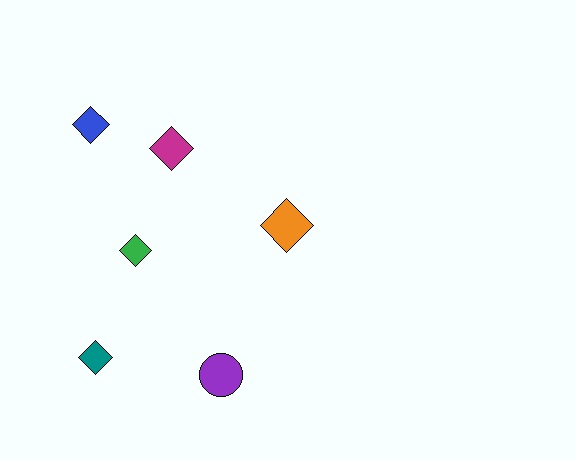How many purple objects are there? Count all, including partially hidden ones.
There is 1 purple object.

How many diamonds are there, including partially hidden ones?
There are 5 diamonds.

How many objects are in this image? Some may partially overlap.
There are 6 objects.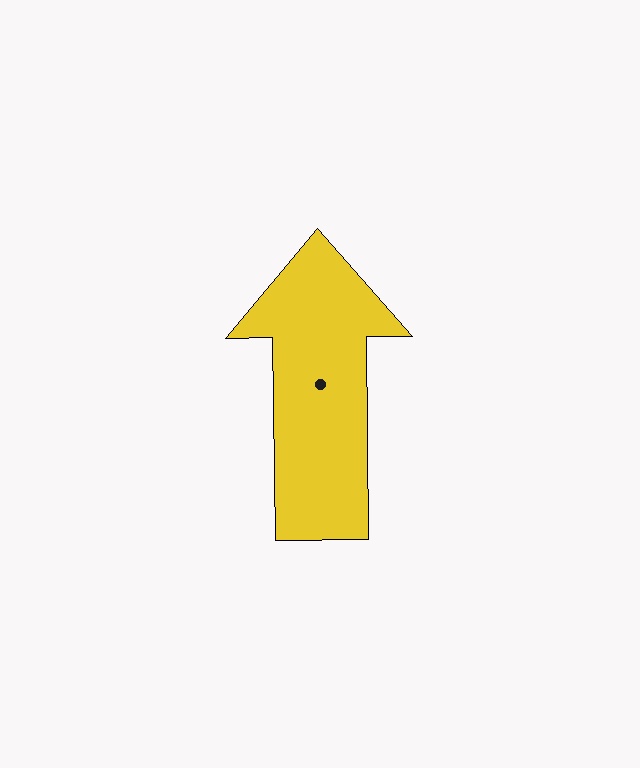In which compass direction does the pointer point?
North.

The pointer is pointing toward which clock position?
Roughly 12 o'clock.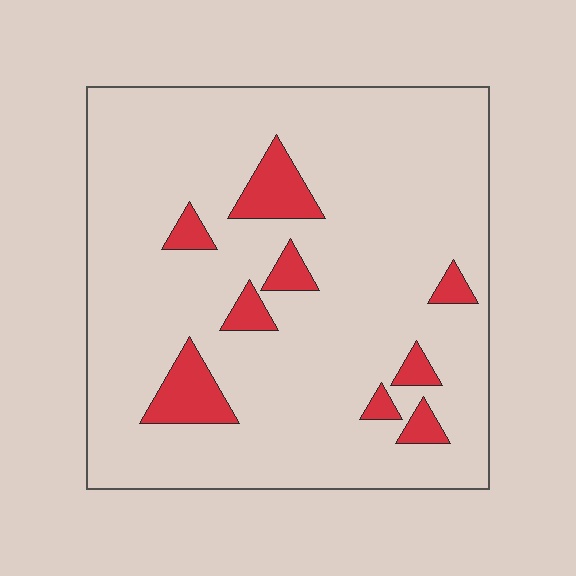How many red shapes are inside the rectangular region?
9.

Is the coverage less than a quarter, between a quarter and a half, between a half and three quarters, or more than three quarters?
Less than a quarter.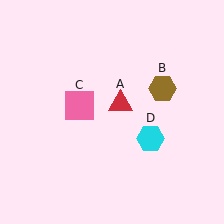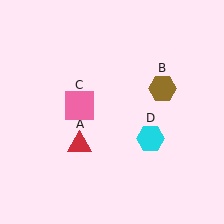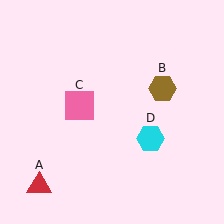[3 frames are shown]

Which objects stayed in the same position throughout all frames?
Brown hexagon (object B) and pink square (object C) and cyan hexagon (object D) remained stationary.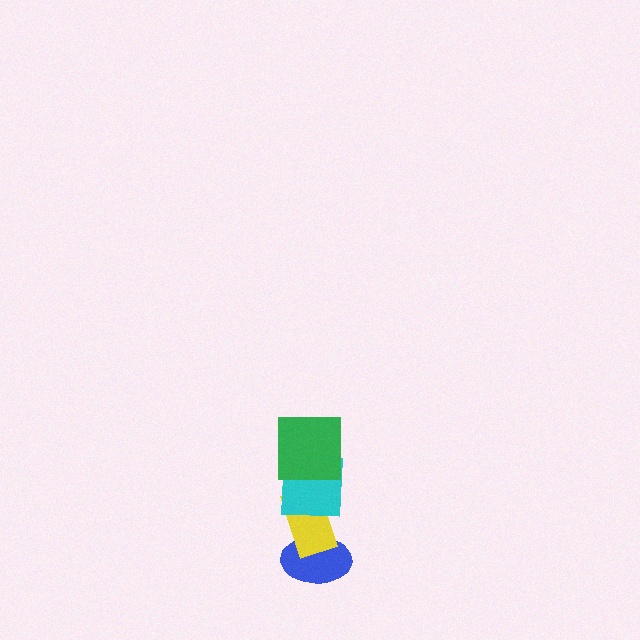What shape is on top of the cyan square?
The green square is on top of the cyan square.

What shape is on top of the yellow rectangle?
The cyan square is on top of the yellow rectangle.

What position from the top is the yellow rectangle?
The yellow rectangle is 3rd from the top.